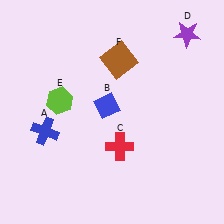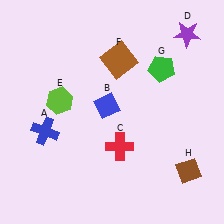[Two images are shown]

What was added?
A green pentagon (G), a brown diamond (H) were added in Image 2.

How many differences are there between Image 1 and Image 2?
There are 2 differences between the two images.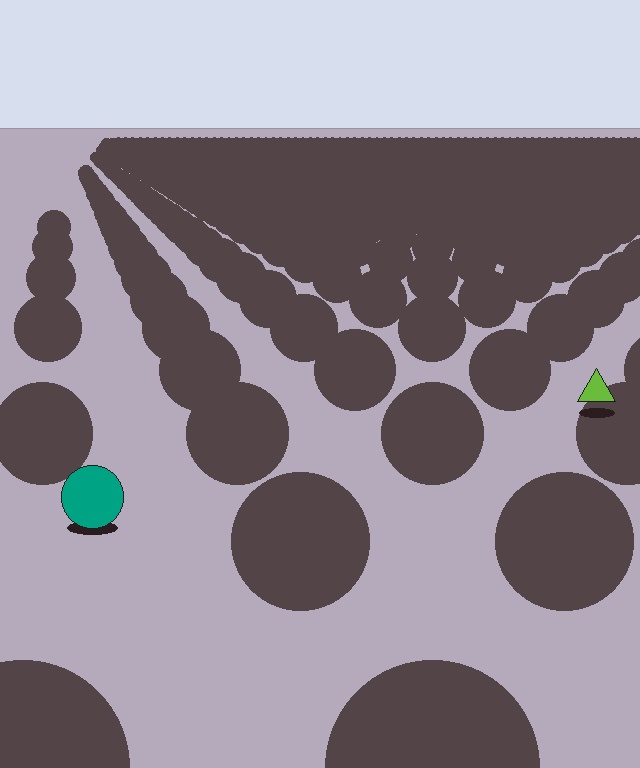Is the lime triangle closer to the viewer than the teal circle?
No. The teal circle is closer — you can tell from the texture gradient: the ground texture is coarser near it.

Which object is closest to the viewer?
The teal circle is closest. The texture marks near it are larger and more spread out.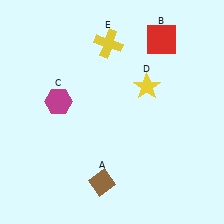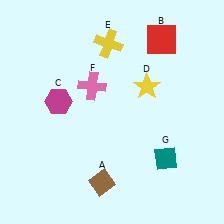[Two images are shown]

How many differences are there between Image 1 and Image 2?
There are 2 differences between the two images.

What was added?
A pink cross (F), a teal diamond (G) were added in Image 2.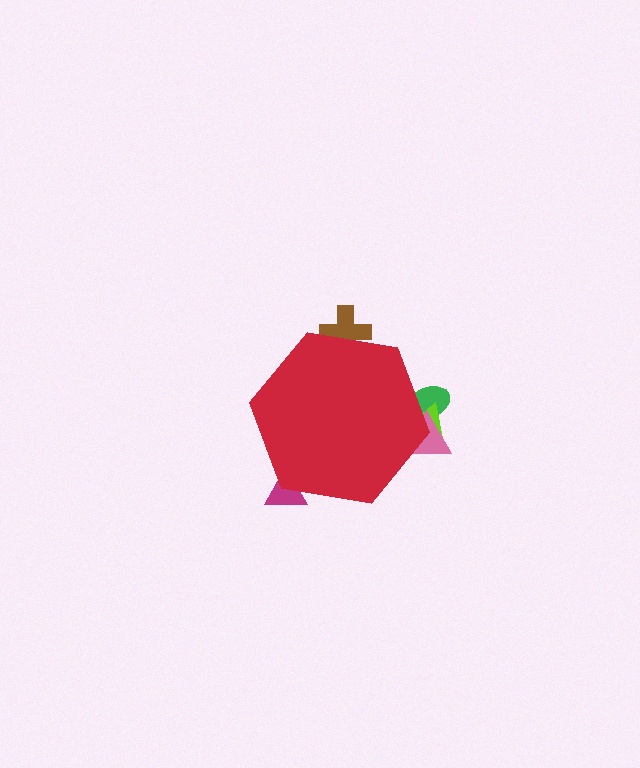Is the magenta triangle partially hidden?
Yes, the magenta triangle is partially hidden behind the red hexagon.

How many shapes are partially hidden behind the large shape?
5 shapes are partially hidden.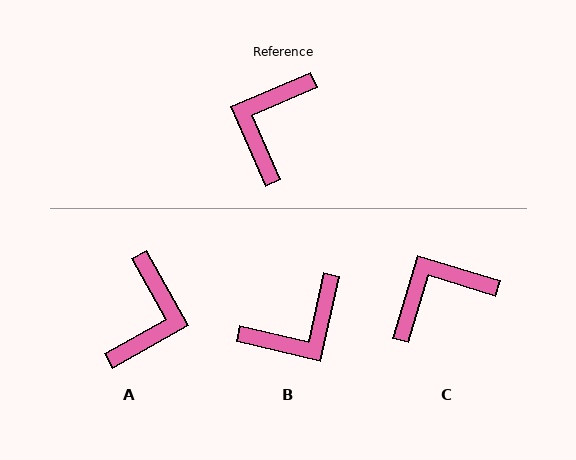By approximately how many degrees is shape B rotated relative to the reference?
Approximately 144 degrees counter-clockwise.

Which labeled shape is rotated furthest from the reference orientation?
A, about 174 degrees away.